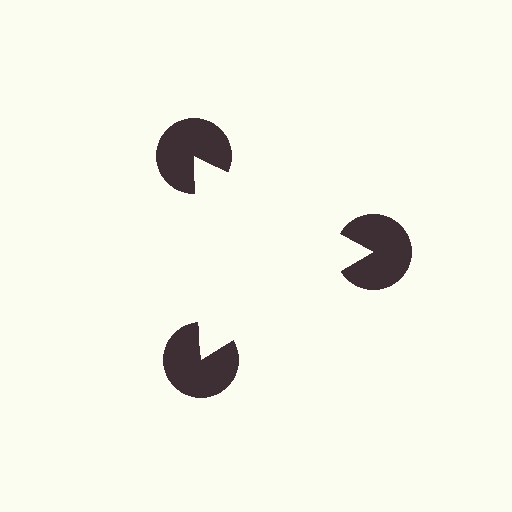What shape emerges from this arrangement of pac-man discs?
An illusory triangle — its edges are inferred from the aligned wedge cuts in the pac-man discs, not physically drawn.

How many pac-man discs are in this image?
There are 3 — one at each vertex of the illusory triangle.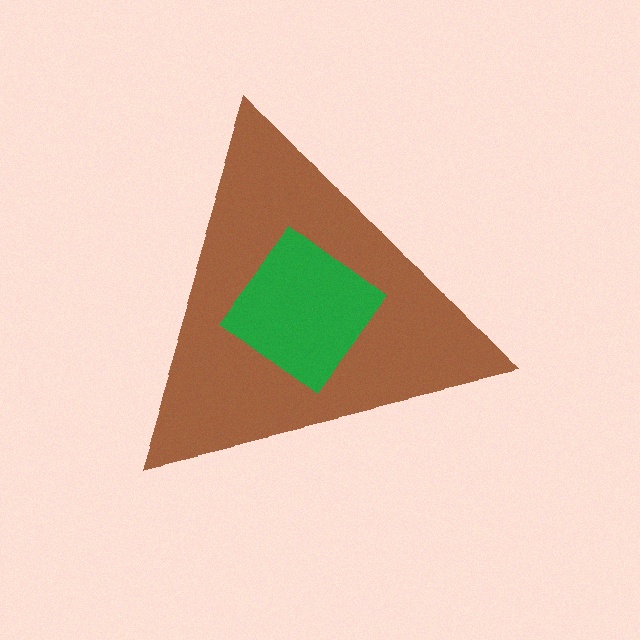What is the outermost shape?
The brown triangle.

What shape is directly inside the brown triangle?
The green diamond.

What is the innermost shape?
The green diamond.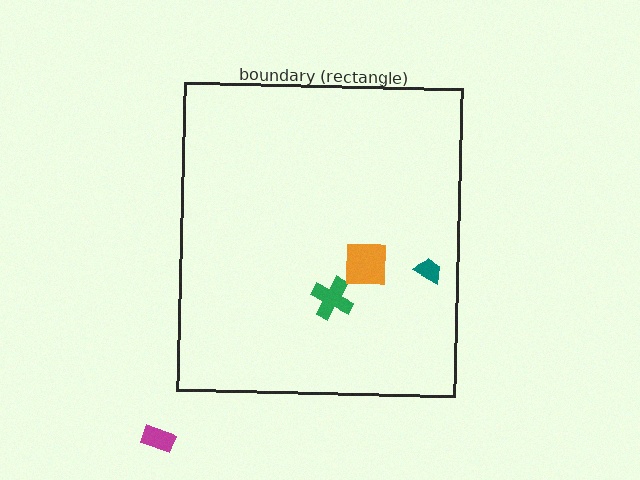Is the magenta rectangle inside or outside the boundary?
Outside.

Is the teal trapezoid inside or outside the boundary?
Inside.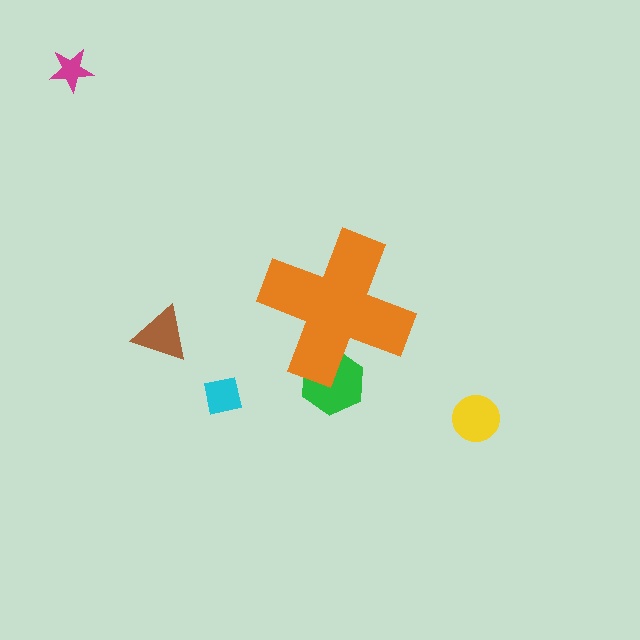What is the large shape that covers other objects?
An orange cross.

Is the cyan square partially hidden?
No, the cyan square is fully visible.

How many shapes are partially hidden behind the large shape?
1 shape is partially hidden.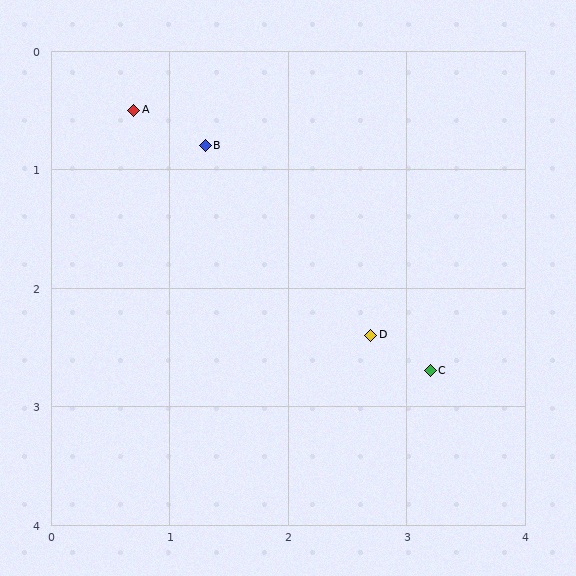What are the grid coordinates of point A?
Point A is at approximately (0.7, 0.5).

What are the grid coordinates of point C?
Point C is at approximately (3.2, 2.7).